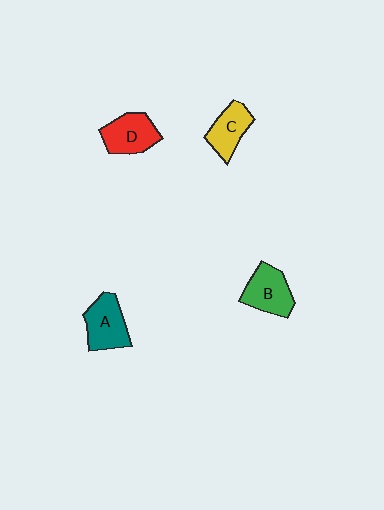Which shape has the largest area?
Shape A (teal).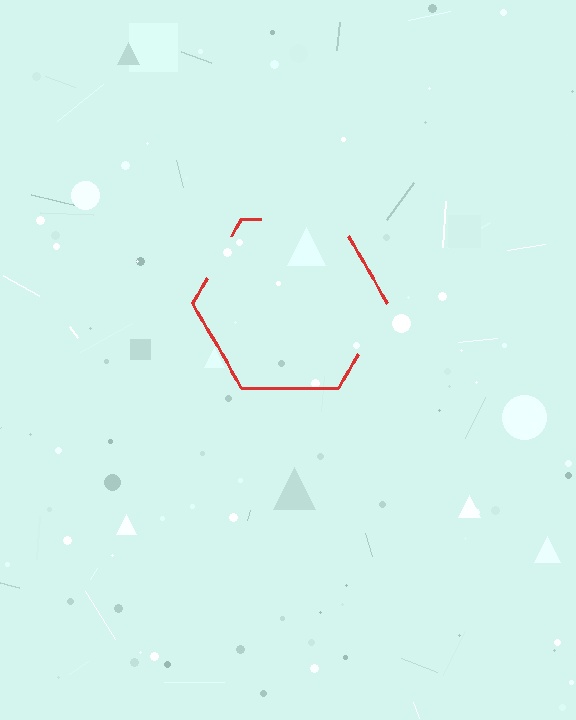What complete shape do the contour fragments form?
The contour fragments form a hexagon.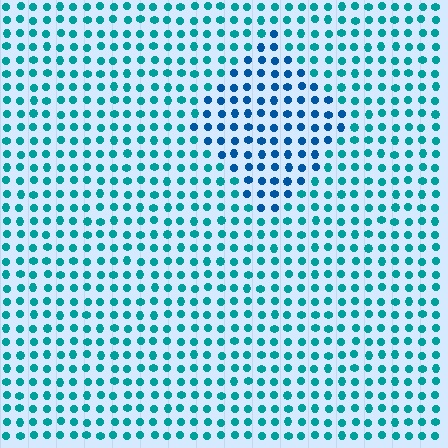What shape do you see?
I see a diamond.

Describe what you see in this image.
The image is filled with small teal elements in a uniform arrangement. A diamond-shaped region is visible where the elements are tinted to a slightly different hue, forming a subtle color boundary.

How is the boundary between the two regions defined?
The boundary is defined purely by a slight shift in hue (about 30 degrees). Spacing, size, and orientation are identical on both sides.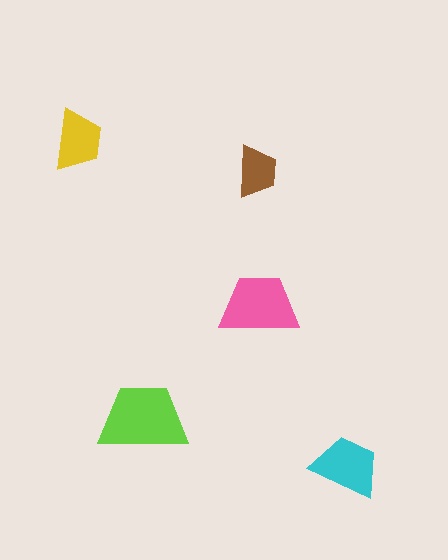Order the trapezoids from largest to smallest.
the lime one, the pink one, the cyan one, the yellow one, the brown one.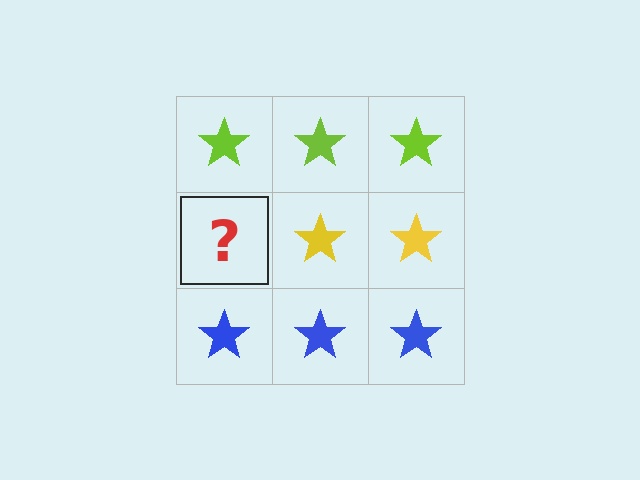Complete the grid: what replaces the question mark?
The question mark should be replaced with a yellow star.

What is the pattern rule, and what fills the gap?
The rule is that each row has a consistent color. The gap should be filled with a yellow star.